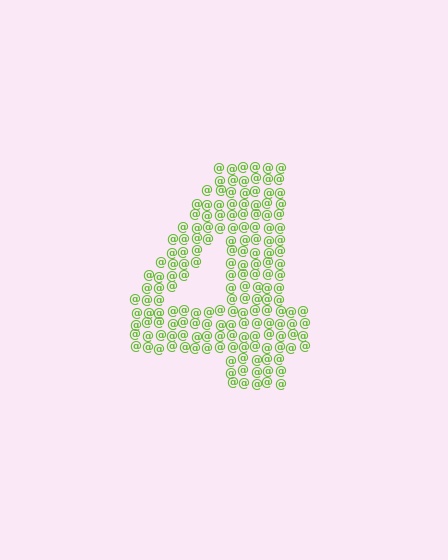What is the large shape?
The large shape is the digit 4.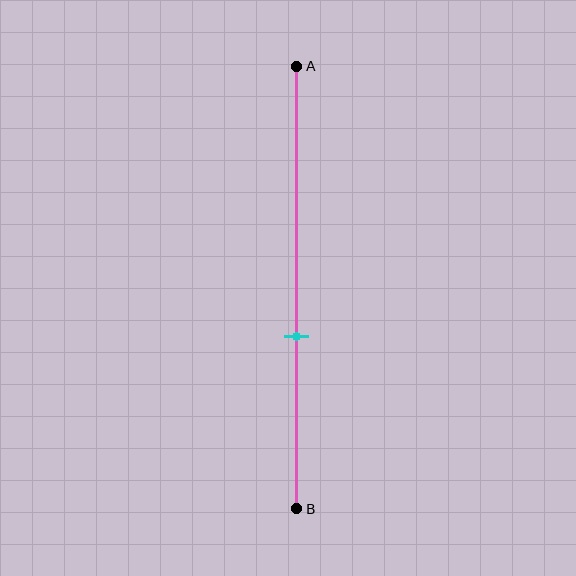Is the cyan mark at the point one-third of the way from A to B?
No, the mark is at about 60% from A, not at the 33% one-third point.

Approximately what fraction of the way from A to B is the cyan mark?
The cyan mark is approximately 60% of the way from A to B.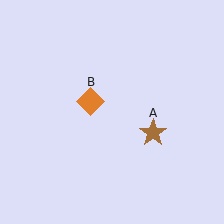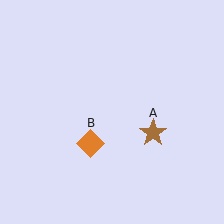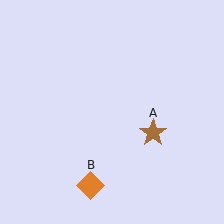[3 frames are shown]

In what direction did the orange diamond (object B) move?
The orange diamond (object B) moved down.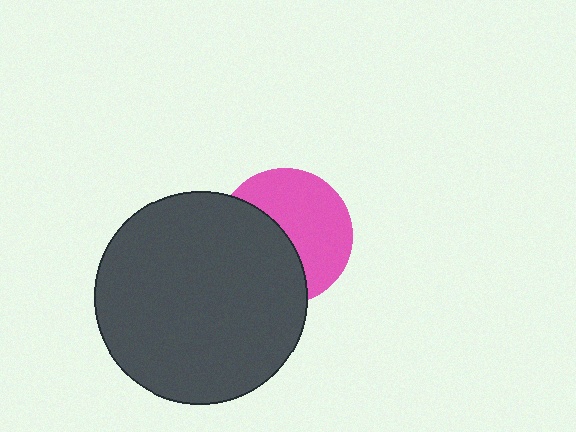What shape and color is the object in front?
The object in front is a dark gray circle.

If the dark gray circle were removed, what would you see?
You would see the complete pink circle.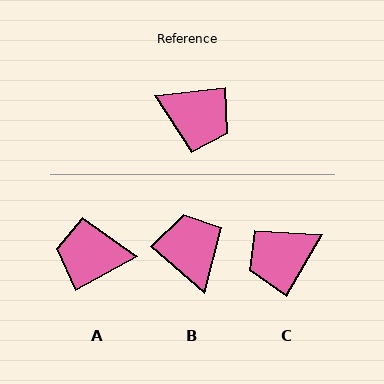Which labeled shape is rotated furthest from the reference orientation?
A, about 158 degrees away.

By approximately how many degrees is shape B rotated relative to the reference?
Approximately 132 degrees counter-clockwise.